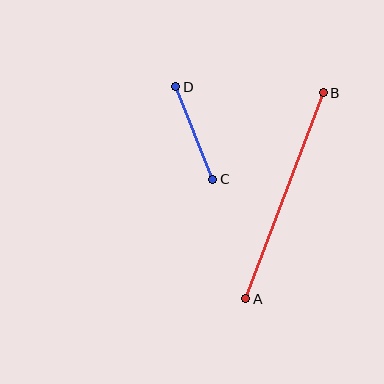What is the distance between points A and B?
The distance is approximately 220 pixels.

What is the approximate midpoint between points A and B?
The midpoint is at approximately (285, 196) pixels.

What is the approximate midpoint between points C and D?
The midpoint is at approximately (194, 133) pixels.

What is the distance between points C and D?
The distance is approximately 100 pixels.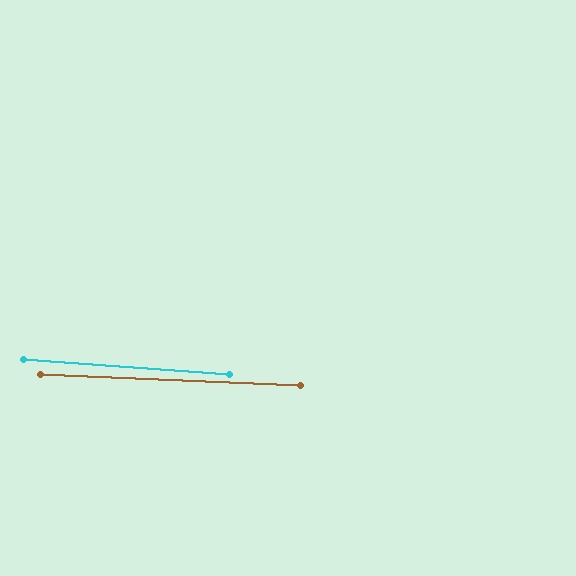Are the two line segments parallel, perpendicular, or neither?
Parallel — their directions differ by only 1.6°.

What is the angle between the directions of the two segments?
Approximately 2 degrees.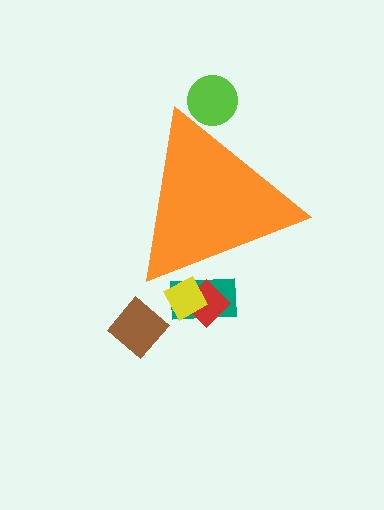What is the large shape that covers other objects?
An orange triangle.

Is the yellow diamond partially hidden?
Yes, the yellow diamond is partially hidden behind the orange triangle.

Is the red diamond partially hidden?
Yes, the red diamond is partially hidden behind the orange triangle.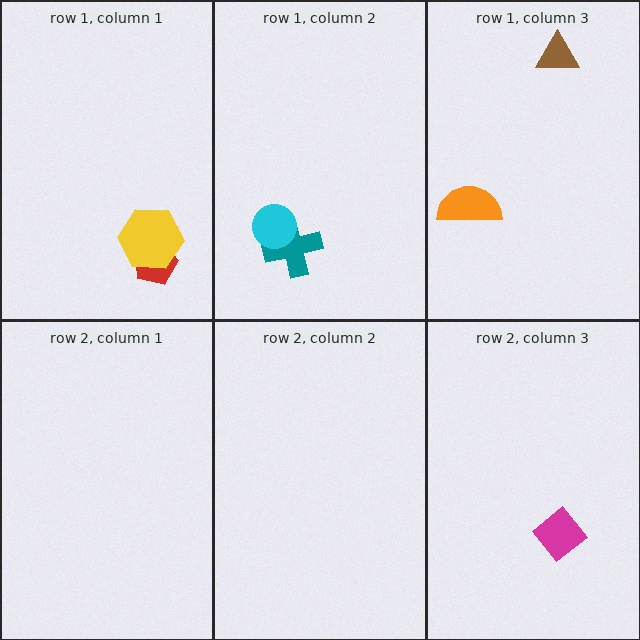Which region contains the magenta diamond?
The row 2, column 3 region.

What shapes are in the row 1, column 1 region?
The red pentagon, the yellow hexagon.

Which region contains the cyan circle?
The row 1, column 2 region.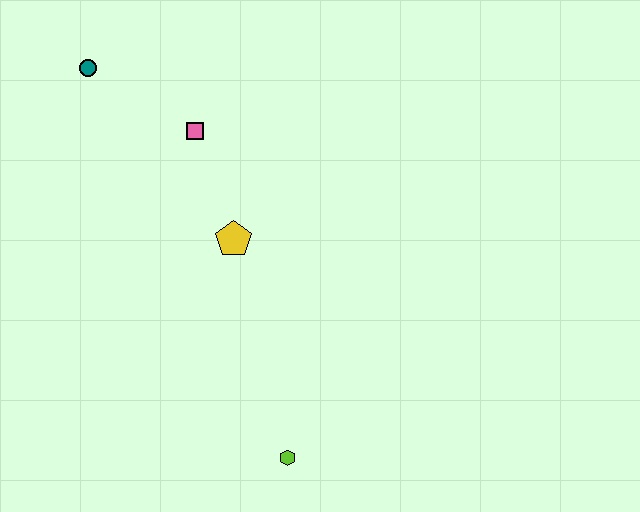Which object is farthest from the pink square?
The lime hexagon is farthest from the pink square.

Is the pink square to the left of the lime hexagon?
Yes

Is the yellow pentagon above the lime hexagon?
Yes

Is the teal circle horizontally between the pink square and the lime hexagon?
No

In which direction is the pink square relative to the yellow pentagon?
The pink square is above the yellow pentagon.